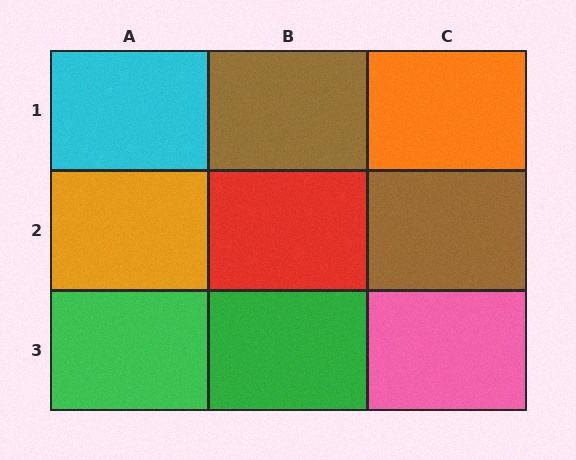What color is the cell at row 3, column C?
Pink.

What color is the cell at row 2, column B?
Red.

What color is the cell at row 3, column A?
Green.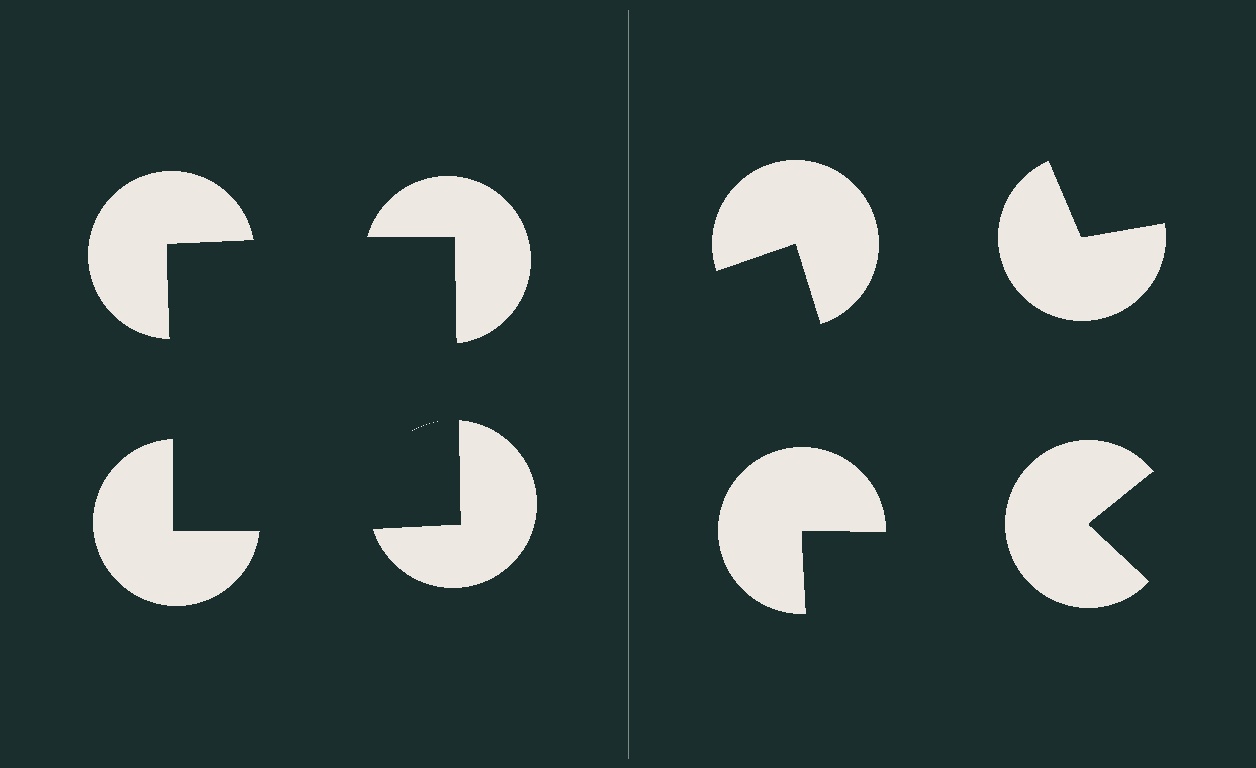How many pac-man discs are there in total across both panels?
8 — 4 on each side.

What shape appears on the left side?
An illusory square.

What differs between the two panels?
The pac-man discs are positioned identically on both sides; only the wedge orientations differ. On the left they align to a square; on the right they are misaligned.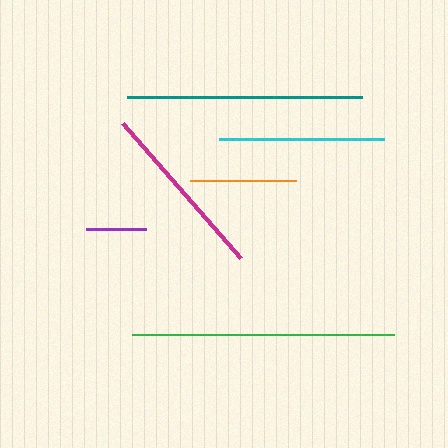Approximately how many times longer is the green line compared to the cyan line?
The green line is approximately 1.6 times the length of the cyan line.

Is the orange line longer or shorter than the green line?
The green line is longer than the orange line.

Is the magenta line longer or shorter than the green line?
The green line is longer than the magenta line.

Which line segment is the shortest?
The purple line is the shortest at approximately 60 pixels.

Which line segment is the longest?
The green line is the longest at approximately 263 pixels.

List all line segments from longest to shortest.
From longest to shortest: green, teal, magenta, cyan, orange, purple.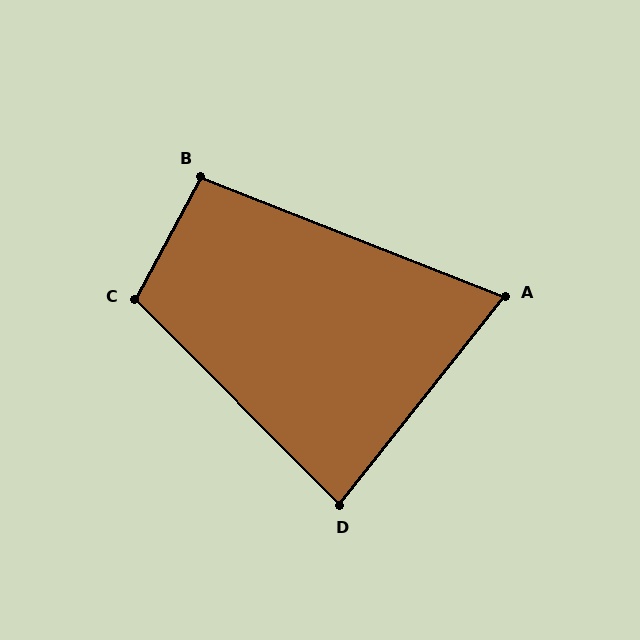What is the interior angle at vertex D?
Approximately 83 degrees (acute).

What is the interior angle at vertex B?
Approximately 97 degrees (obtuse).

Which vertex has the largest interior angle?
C, at approximately 107 degrees.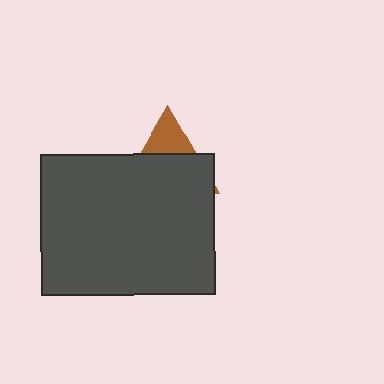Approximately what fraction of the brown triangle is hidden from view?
Roughly 69% of the brown triangle is hidden behind the dark gray rectangle.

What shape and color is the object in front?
The object in front is a dark gray rectangle.